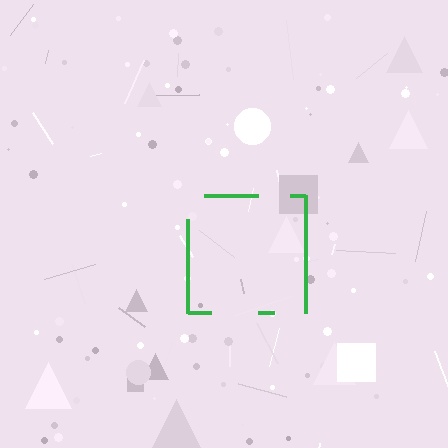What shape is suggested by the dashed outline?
The dashed outline suggests a square.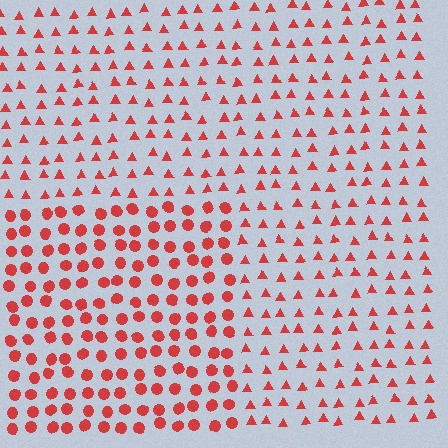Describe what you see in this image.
The image is filled with small red elements arranged in a uniform grid. A rectangle-shaped region contains circles, while the surrounding area contains triangles. The boundary is defined purely by the change in element shape.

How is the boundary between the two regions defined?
The boundary is defined by a change in element shape: circles inside vs. triangles outside. All elements share the same color and spacing.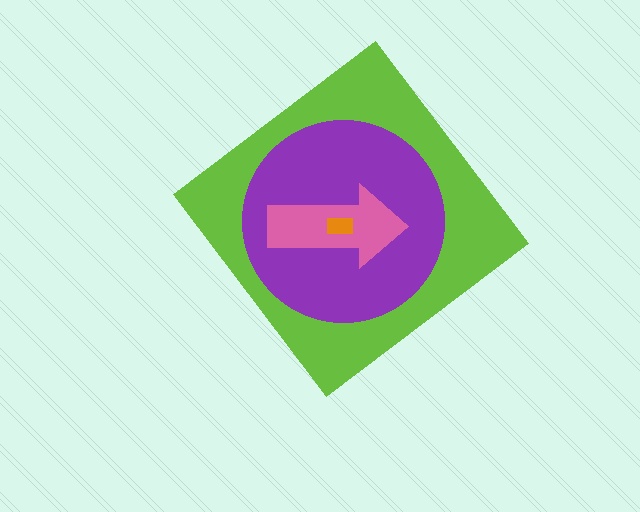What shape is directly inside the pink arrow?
The orange rectangle.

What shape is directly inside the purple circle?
The pink arrow.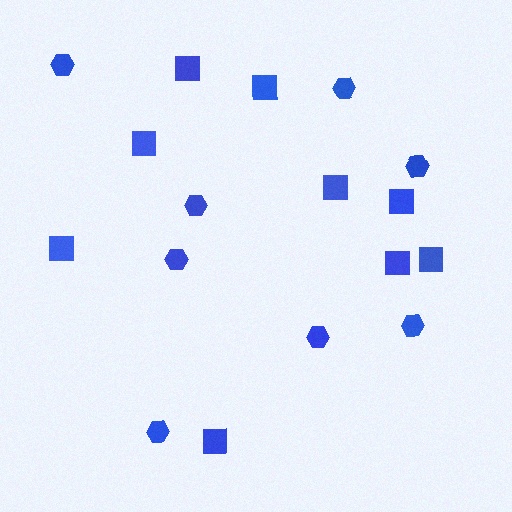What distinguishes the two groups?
There are 2 groups: one group of squares (9) and one group of hexagons (8).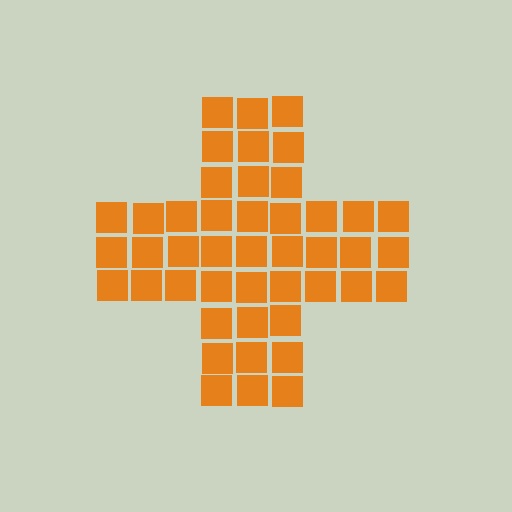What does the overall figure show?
The overall figure shows a cross.